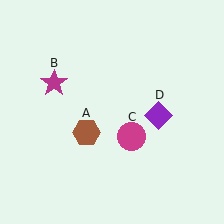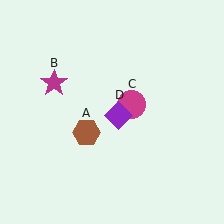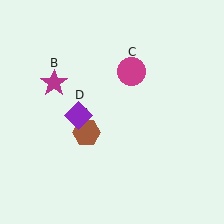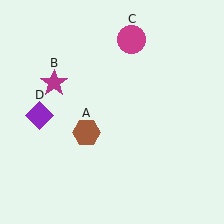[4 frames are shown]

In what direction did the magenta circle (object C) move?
The magenta circle (object C) moved up.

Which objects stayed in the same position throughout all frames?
Brown hexagon (object A) and magenta star (object B) remained stationary.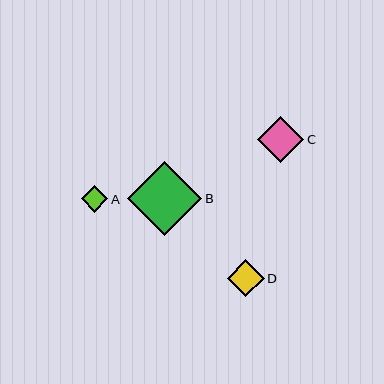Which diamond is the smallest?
Diamond A is the smallest with a size of approximately 26 pixels.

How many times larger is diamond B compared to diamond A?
Diamond B is approximately 2.8 times the size of diamond A.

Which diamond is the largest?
Diamond B is the largest with a size of approximately 74 pixels.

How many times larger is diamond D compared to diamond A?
Diamond D is approximately 1.4 times the size of diamond A.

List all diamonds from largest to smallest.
From largest to smallest: B, C, D, A.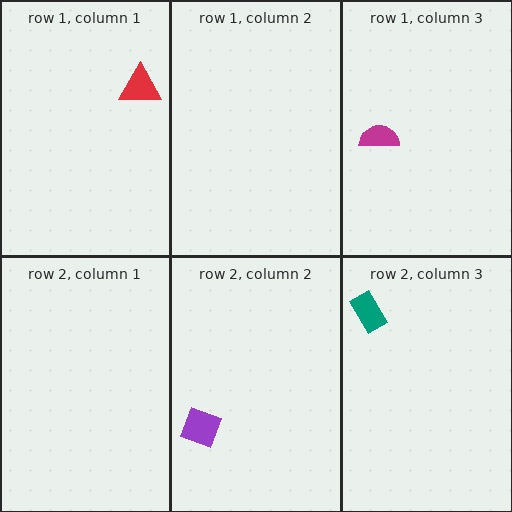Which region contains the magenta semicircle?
The row 1, column 3 region.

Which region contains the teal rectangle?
The row 2, column 3 region.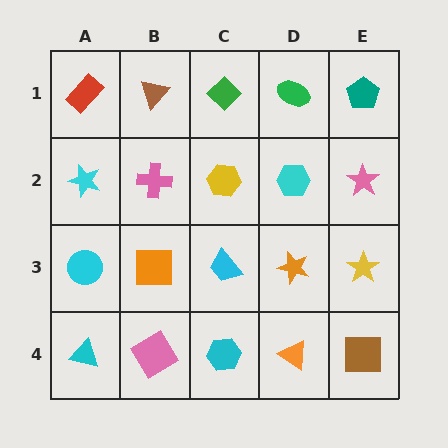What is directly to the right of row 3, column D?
A yellow star.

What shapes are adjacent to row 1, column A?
A cyan star (row 2, column A), a brown triangle (row 1, column B).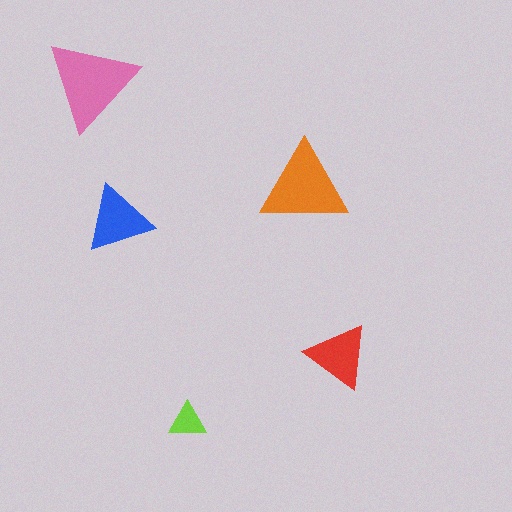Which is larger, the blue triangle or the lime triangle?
The blue one.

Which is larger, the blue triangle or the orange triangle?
The orange one.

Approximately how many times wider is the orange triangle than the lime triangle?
About 2.5 times wider.